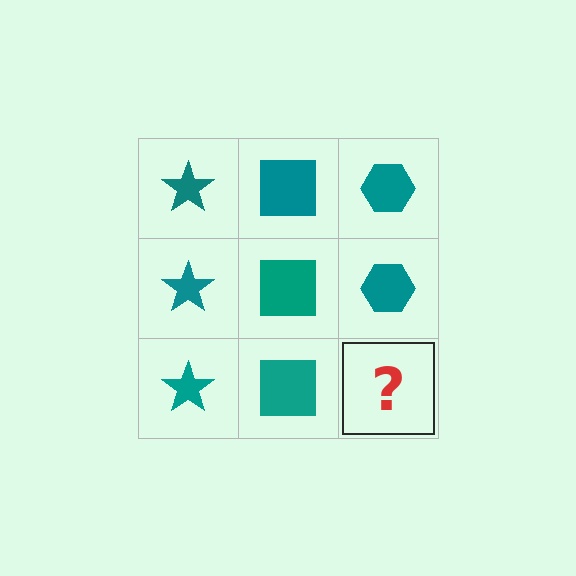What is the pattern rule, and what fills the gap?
The rule is that each column has a consistent shape. The gap should be filled with a teal hexagon.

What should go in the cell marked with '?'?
The missing cell should contain a teal hexagon.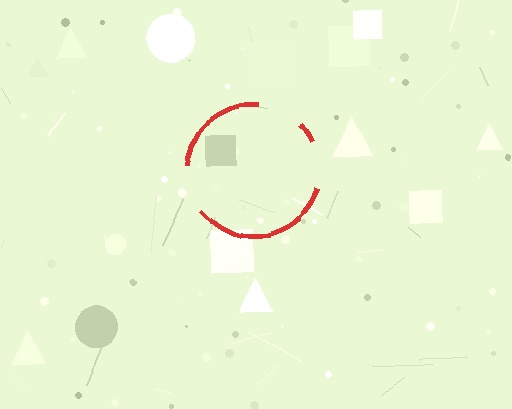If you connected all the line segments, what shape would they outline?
They would outline a circle.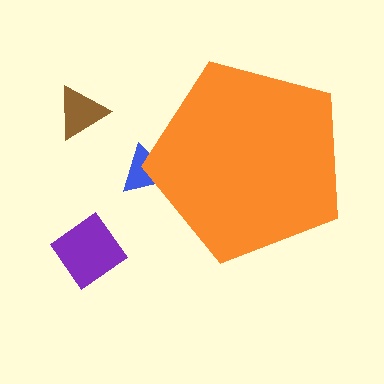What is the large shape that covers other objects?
An orange pentagon.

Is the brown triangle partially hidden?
No, the brown triangle is fully visible.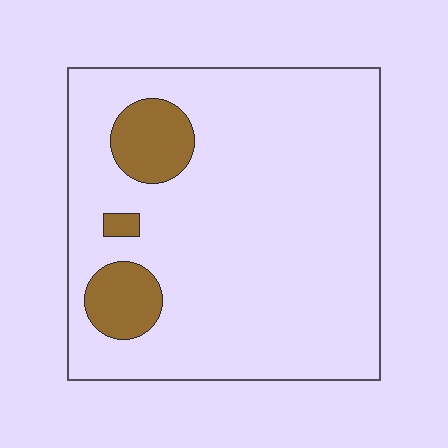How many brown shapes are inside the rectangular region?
3.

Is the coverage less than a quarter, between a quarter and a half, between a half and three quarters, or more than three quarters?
Less than a quarter.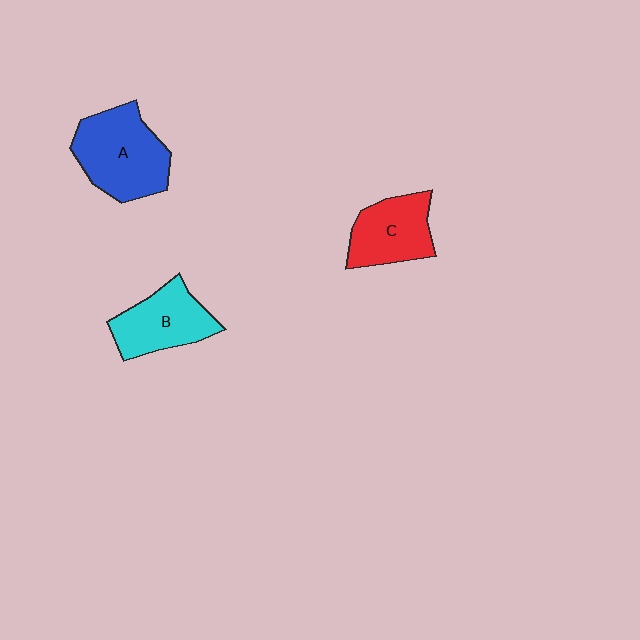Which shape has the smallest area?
Shape C (red).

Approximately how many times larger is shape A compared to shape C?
Approximately 1.3 times.